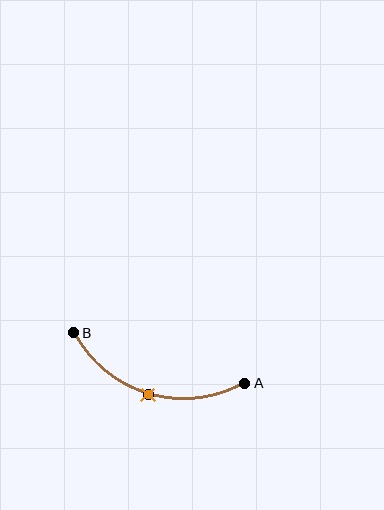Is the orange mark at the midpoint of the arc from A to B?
Yes. The orange mark lies on the arc at equal arc-length from both A and B — it is the arc midpoint.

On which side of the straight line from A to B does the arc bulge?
The arc bulges below the straight line connecting A and B.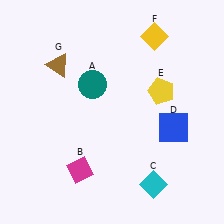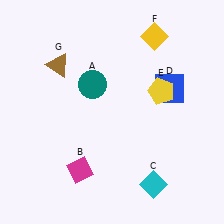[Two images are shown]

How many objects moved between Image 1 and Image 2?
1 object moved between the two images.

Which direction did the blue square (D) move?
The blue square (D) moved up.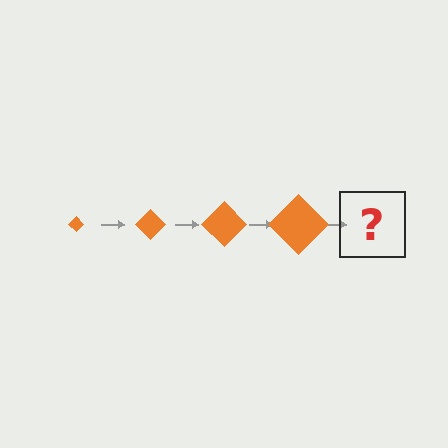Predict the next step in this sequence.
The next step is an orange diamond, larger than the previous one.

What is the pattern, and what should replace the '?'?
The pattern is that the diamond gets progressively larger each step. The '?' should be an orange diamond, larger than the previous one.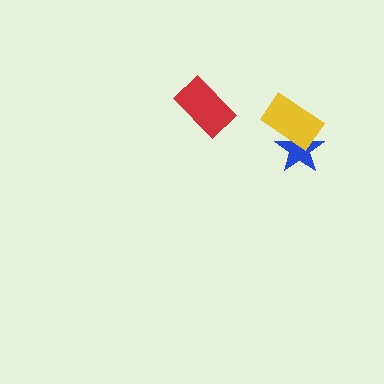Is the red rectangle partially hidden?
No, no other shape covers it.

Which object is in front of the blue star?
The yellow rectangle is in front of the blue star.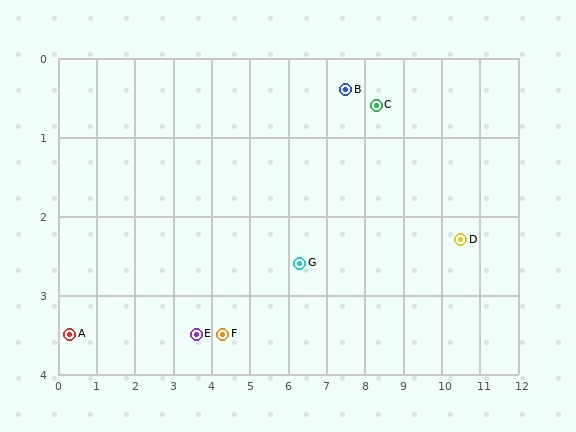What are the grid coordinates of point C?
Point C is at approximately (8.3, 0.6).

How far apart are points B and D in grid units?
Points B and D are about 3.6 grid units apart.